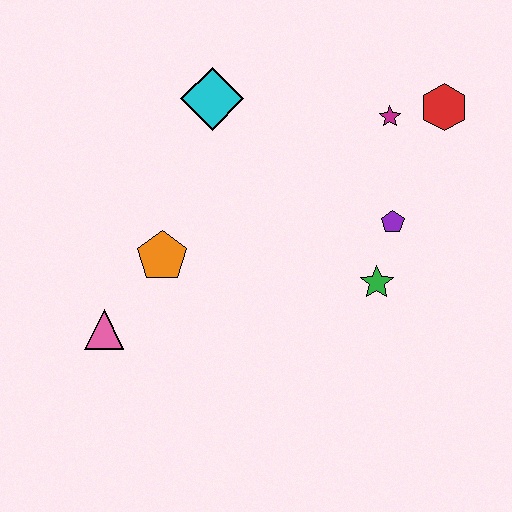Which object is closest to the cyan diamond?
The orange pentagon is closest to the cyan diamond.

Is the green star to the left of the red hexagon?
Yes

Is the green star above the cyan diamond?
No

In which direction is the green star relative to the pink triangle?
The green star is to the right of the pink triangle.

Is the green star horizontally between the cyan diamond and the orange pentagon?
No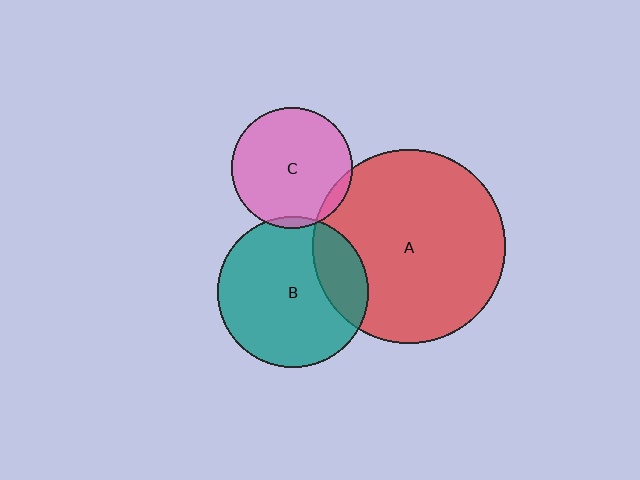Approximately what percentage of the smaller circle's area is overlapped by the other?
Approximately 5%.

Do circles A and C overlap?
Yes.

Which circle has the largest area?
Circle A (red).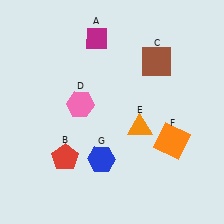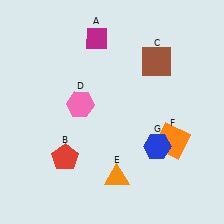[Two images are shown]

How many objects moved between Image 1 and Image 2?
2 objects moved between the two images.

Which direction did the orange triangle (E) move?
The orange triangle (E) moved down.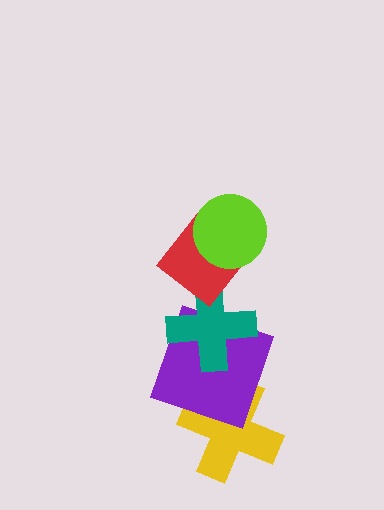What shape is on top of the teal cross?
The red diamond is on top of the teal cross.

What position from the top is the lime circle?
The lime circle is 1st from the top.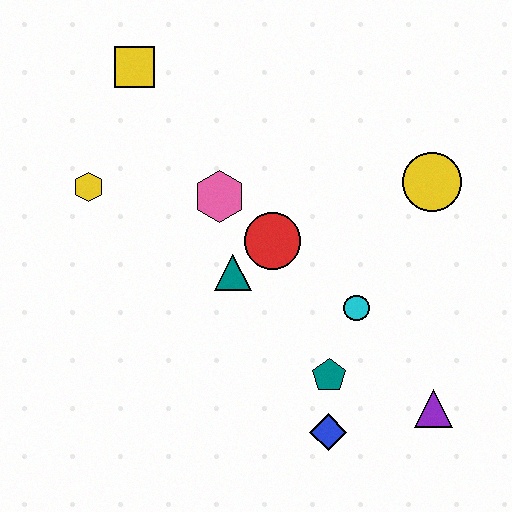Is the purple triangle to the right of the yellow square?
Yes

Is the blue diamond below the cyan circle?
Yes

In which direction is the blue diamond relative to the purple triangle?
The blue diamond is to the left of the purple triangle.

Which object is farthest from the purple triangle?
The yellow square is farthest from the purple triangle.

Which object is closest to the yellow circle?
The cyan circle is closest to the yellow circle.